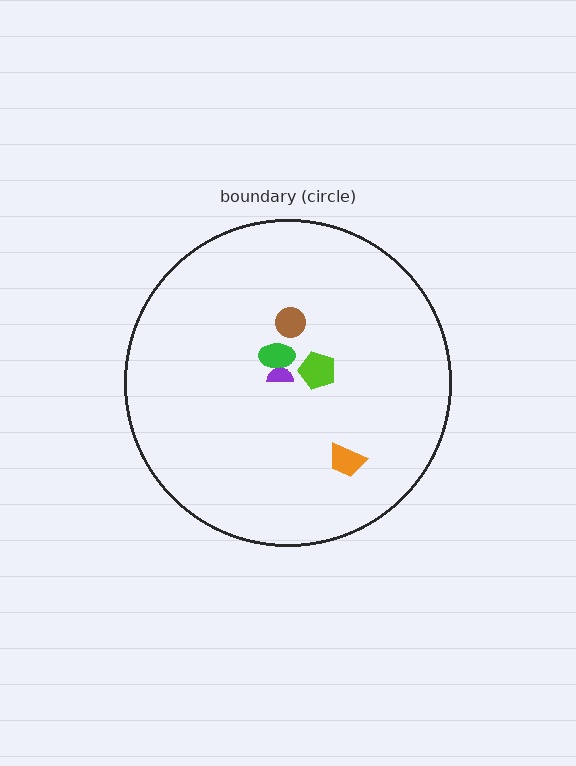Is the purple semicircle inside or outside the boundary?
Inside.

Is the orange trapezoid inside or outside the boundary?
Inside.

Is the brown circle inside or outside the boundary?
Inside.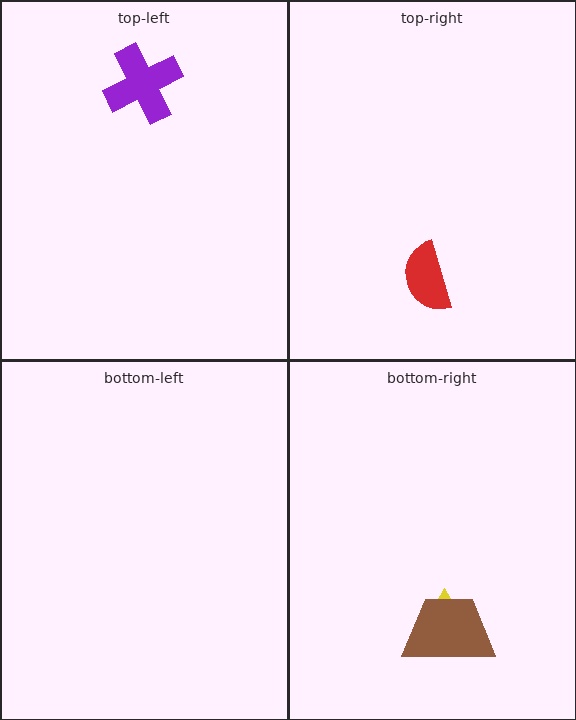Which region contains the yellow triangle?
The bottom-right region.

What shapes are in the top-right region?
The red semicircle.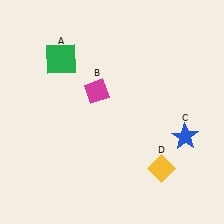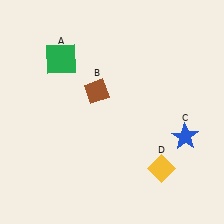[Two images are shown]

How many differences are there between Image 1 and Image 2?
There is 1 difference between the two images.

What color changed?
The diamond (B) changed from magenta in Image 1 to brown in Image 2.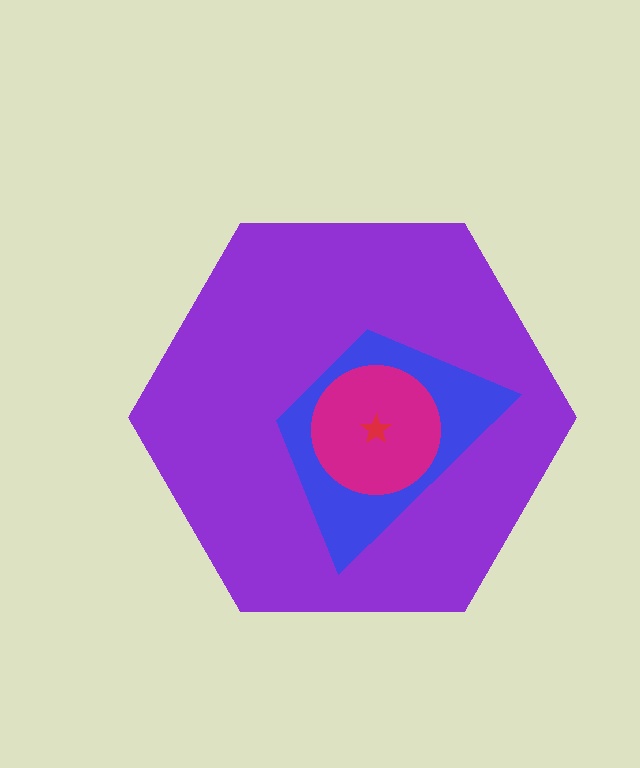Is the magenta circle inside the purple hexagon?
Yes.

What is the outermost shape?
The purple hexagon.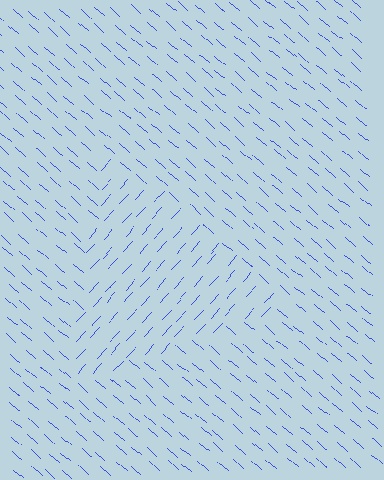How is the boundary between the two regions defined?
The boundary is defined purely by a change in line orientation (approximately 89 degrees difference). All lines are the same color and thickness.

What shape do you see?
I see a triangle.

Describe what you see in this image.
The image is filled with small blue line segments. A triangle region in the image has lines oriented differently from the surrounding lines, creating a visible texture boundary.